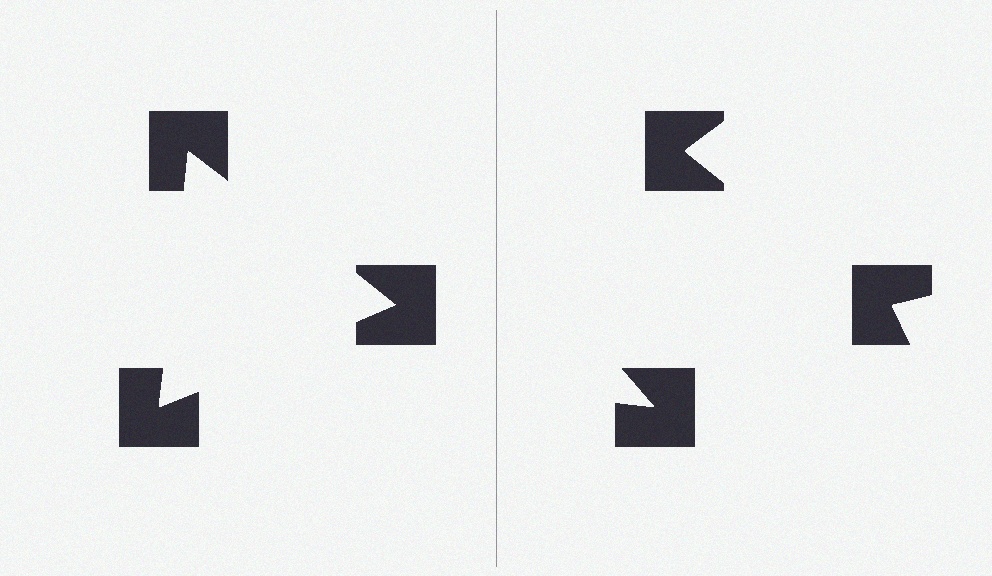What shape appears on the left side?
An illusory triangle.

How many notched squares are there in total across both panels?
6 — 3 on each side.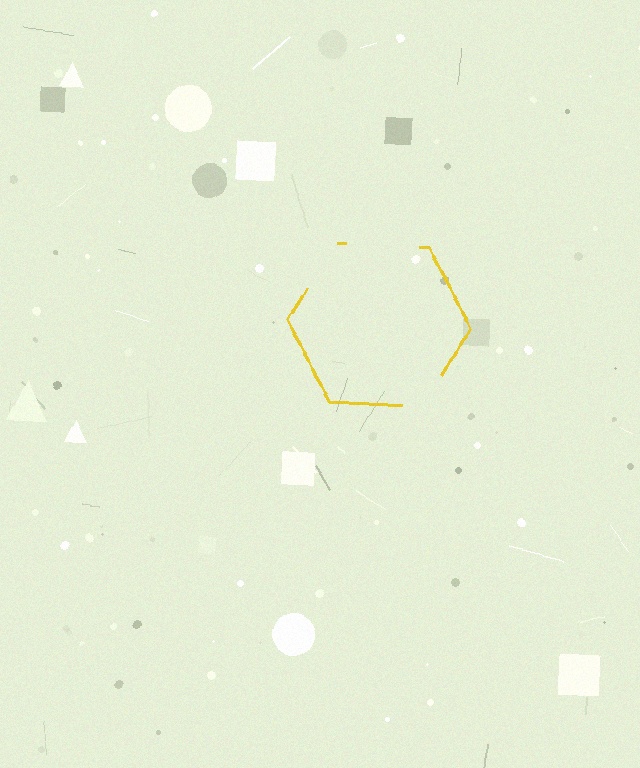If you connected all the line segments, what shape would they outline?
They would outline a hexagon.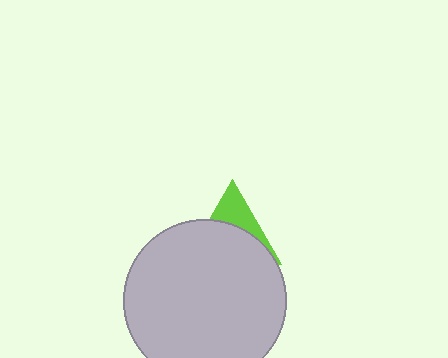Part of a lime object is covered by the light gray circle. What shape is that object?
It is a triangle.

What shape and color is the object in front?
The object in front is a light gray circle.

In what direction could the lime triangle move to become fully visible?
The lime triangle could move up. That would shift it out from behind the light gray circle entirely.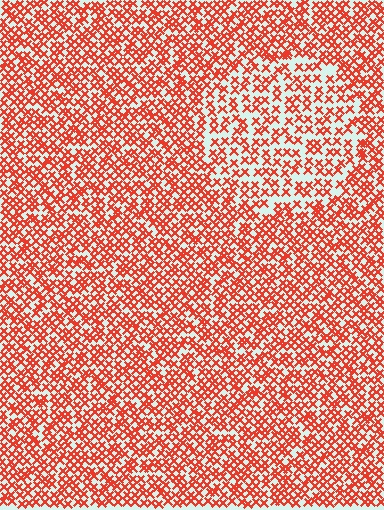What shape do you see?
I see a circle.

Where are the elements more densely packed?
The elements are more densely packed outside the circle boundary.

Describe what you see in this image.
The image contains small red elements arranged at two different densities. A circle-shaped region is visible where the elements are less densely packed than the surrounding area.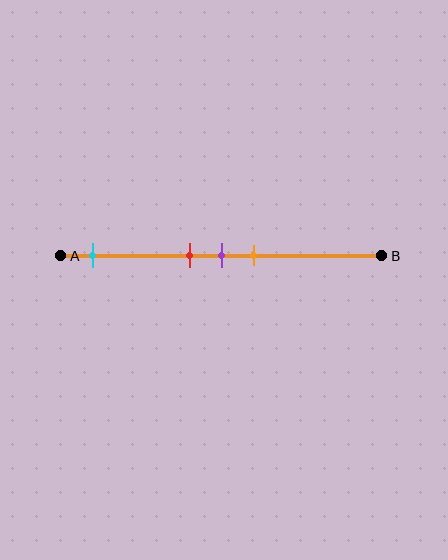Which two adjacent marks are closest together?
The red and purple marks are the closest adjacent pair.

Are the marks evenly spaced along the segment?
No, the marks are not evenly spaced.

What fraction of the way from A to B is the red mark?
The red mark is approximately 40% (0.4) of the way from A to B.